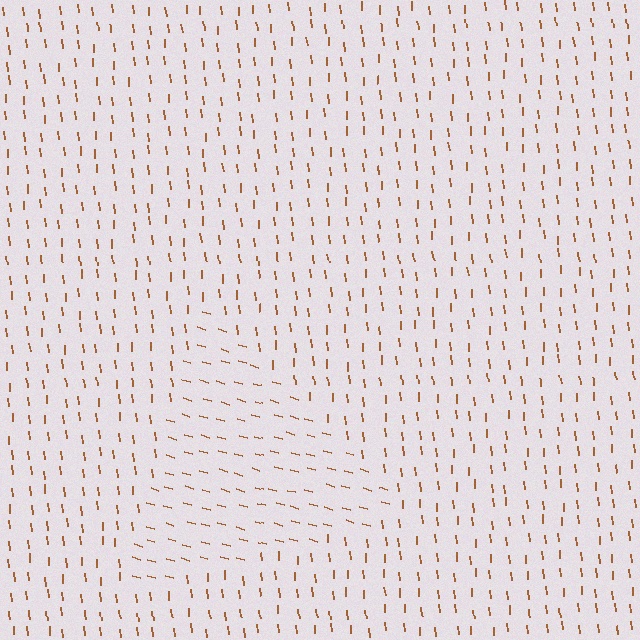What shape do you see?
I see a triangle.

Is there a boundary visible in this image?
Yes, there is a texture boundary formed by a change in line orientation.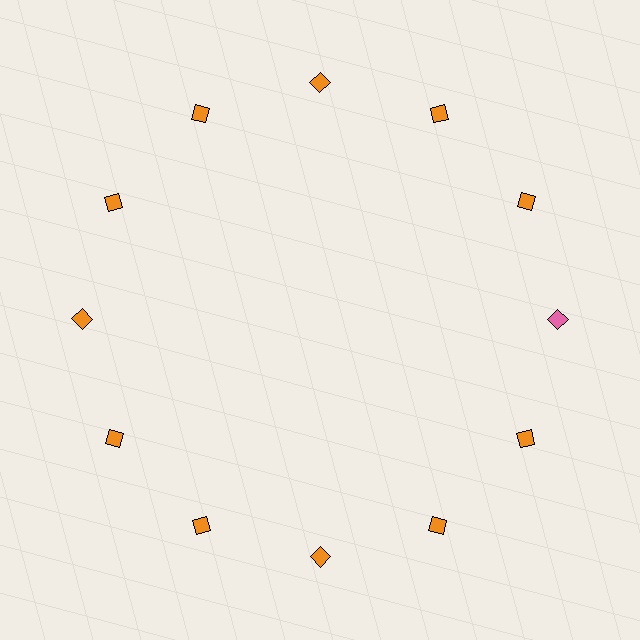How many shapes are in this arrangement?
There are 12 shapes arranged in a ring pattern.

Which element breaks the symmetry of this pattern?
The pink diamond at roughly the 3 o'clock position breaks the symmetry. All other shapes are orange diamonds.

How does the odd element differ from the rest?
It has a different color: pink instead of orange.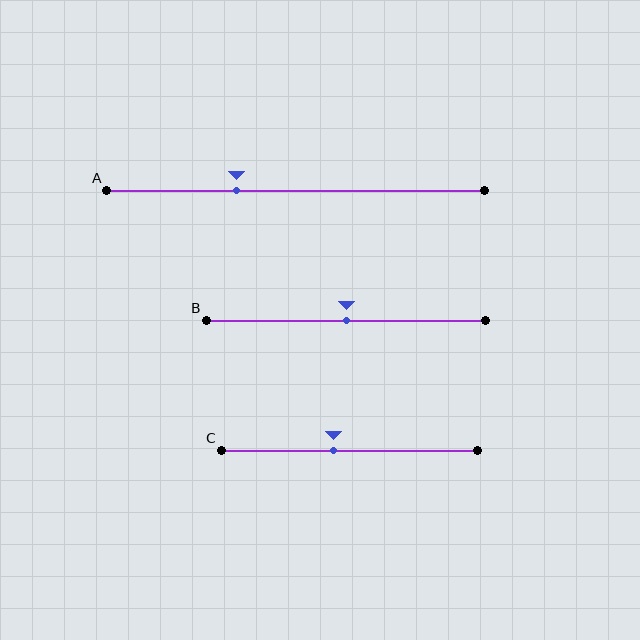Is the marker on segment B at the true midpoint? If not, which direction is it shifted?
Yes, the marker on segment B is at the true midpoint.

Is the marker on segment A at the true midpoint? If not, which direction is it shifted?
No, the marker on segment A is shifted to the left by about 16% of the segment length.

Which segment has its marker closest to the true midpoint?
Segment B has its marker closest to the true midpoint.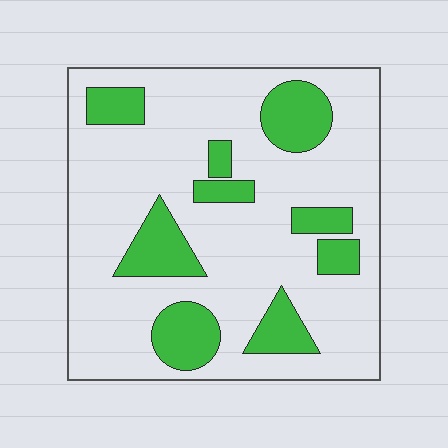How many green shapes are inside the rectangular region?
9.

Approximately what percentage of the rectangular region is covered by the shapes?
Approximately 25%.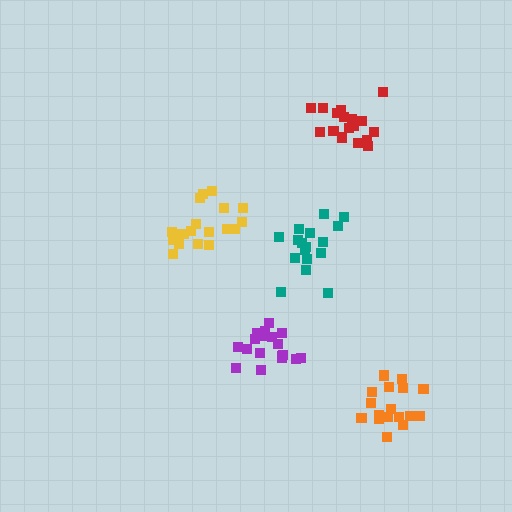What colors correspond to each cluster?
The clusters are colored: orange, purple, yellow, teal, red.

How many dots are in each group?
Group 1: 17 dots, Group 2: 19 dots, Group 3: 19 dots, Group 4: 17 dots, Group 5: 19 dots (91 total).